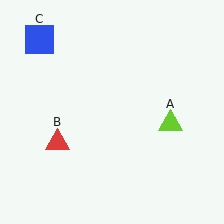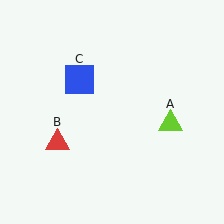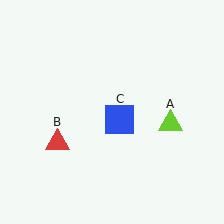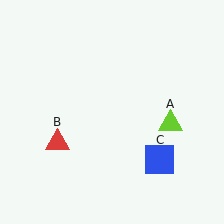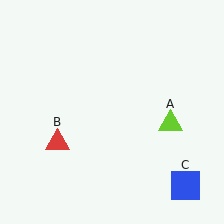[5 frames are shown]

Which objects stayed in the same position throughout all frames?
Lime triangle (object A) and red triangle (object B) remained stationary.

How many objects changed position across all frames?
1 object changed position: blue square (object C).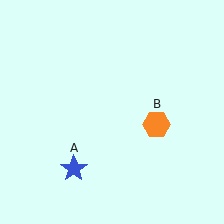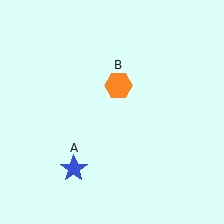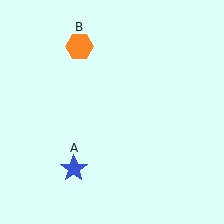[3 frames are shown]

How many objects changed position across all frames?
1 object changed position: orange hexagon (object B).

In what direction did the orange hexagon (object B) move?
The orange hexagon (object B) moved up and to the left.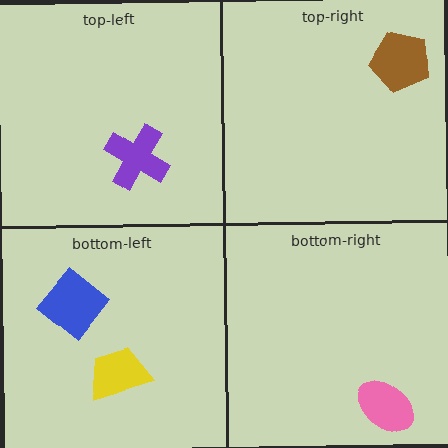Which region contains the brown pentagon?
The top-right region.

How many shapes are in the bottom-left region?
2.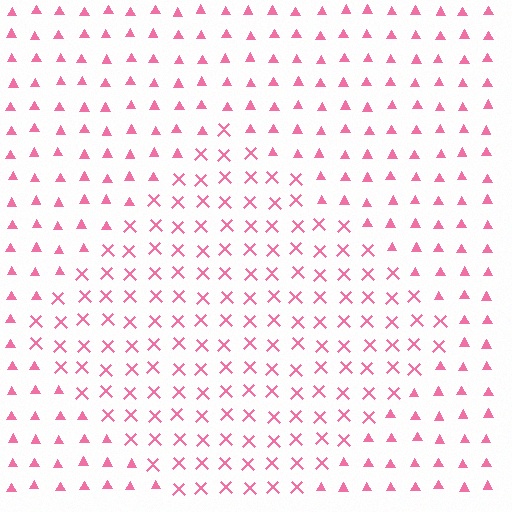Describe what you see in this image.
The image is filled with small pink elements arranged in a uniform grid. A diamond-shaped region contains X marks, while the surrounding area contains triangles. The boundary is defined purely by the change in element shape.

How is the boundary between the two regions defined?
The boundary is defined by a change in element shape: X marks inside vs. triangles outside. All elements share the same color and spacing.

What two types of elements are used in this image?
The image uses X marks inside the diamond region and triangles outside it.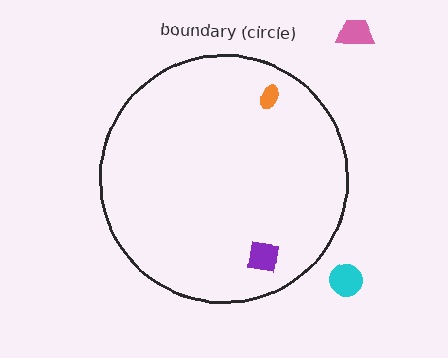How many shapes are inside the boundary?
2 inside, 2 outside.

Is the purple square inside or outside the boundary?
Inside.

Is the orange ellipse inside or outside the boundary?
Inside.